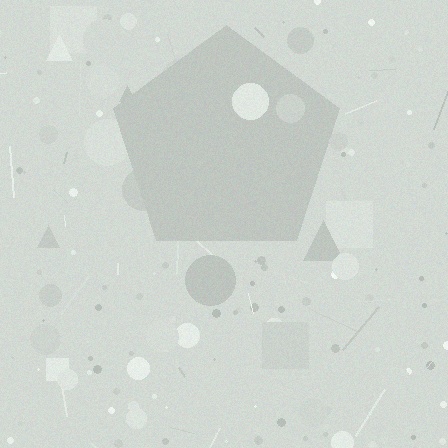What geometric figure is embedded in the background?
A pentagon is embedded in the background.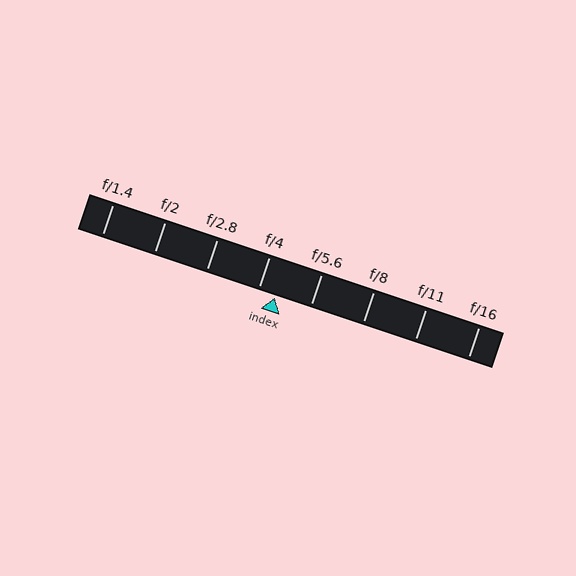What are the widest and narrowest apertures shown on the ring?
The widest aperture shown is f/1.4 and the narrowest is f/16.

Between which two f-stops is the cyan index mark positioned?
The index mark is between f/4 and f/5.6.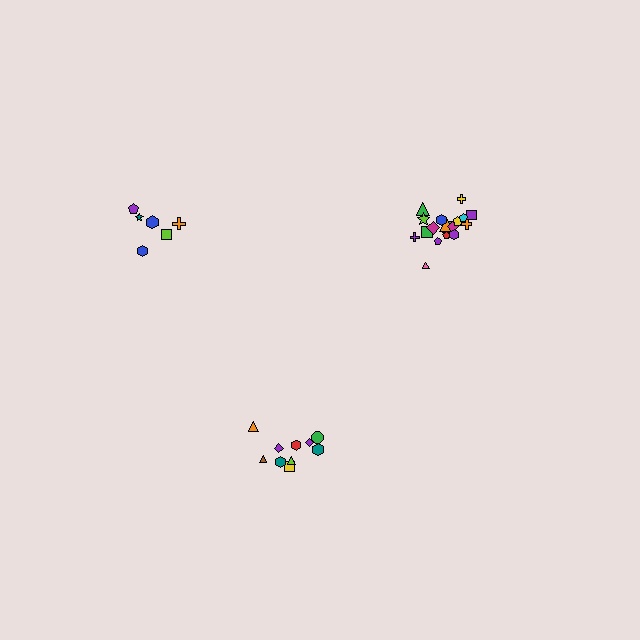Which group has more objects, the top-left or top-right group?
The top-right group.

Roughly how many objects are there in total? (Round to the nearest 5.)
Roughly 35 objects in total.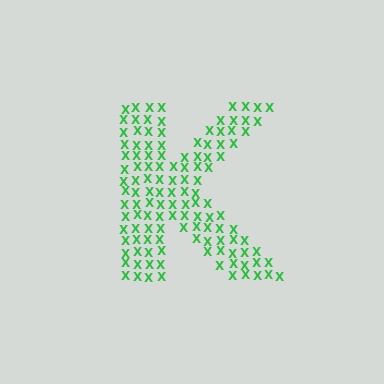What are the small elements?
The small elements are letter X's.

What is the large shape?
The large shape is the letter K.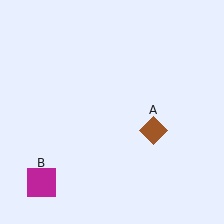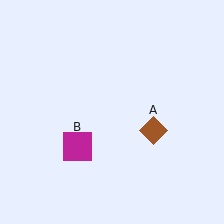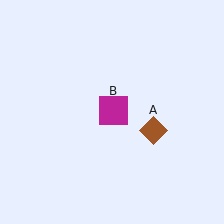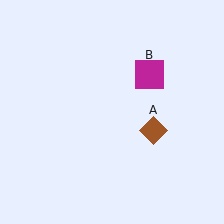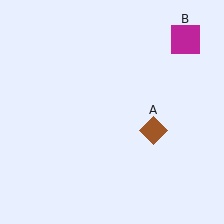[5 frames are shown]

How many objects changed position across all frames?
1 object changed position: magenta square (object B).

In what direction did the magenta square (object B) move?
The magenta square (object B) moved up and to the right.